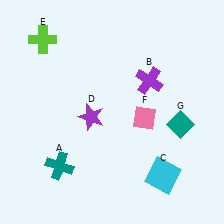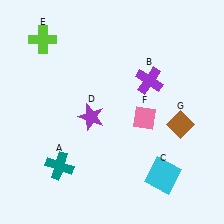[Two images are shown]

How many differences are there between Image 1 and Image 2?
There is 1 difference between the two images.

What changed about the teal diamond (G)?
In Image 1, G is teal. In Image 2, it changed to brown.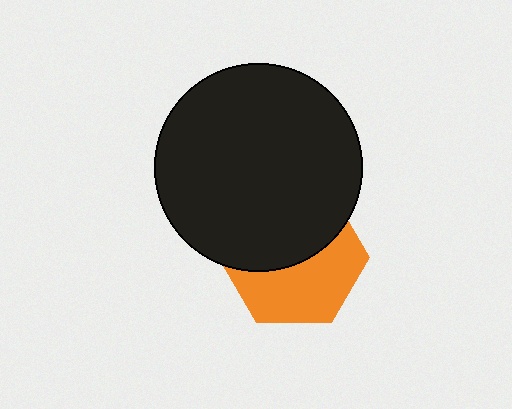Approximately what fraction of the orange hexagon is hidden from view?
Roughly 50% of the orange hexagon is hidden behind the black circle.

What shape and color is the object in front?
The object in front is a black circle.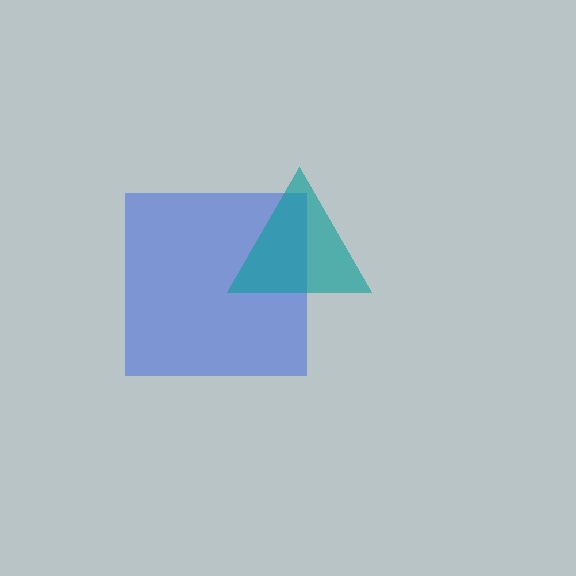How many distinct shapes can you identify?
There are 2 distinct shapes: a blue square, a teal triangle.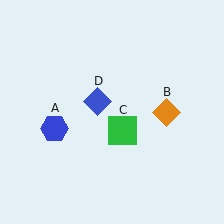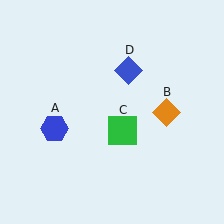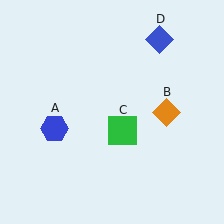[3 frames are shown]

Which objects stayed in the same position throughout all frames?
Blue hexagon (object A) and orange diamond (object B) and green square (object C) remained stationary.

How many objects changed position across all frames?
1 object changed position: blue diamond (object D).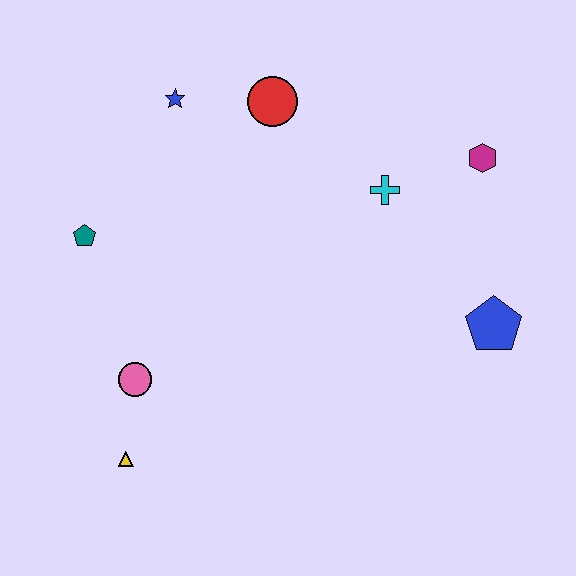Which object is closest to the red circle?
The blue star is closest to the red circle.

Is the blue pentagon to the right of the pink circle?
Yes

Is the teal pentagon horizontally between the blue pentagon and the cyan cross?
No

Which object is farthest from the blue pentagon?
The teal pentagon is farthest from the blue pentagon.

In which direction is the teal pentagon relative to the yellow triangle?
The teal pentagon is above the yellow triangle.